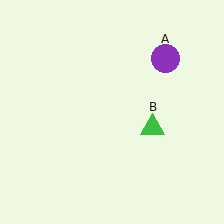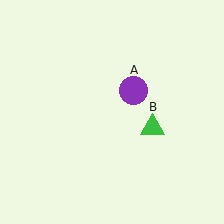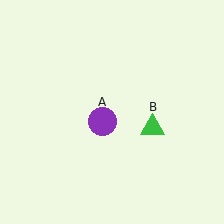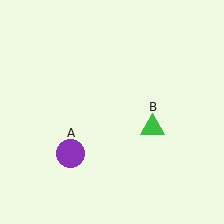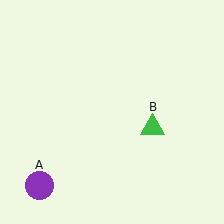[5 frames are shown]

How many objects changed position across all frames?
1 object changed position: purple circle (object A).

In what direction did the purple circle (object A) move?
The purple circle (object A) moved down and to the left.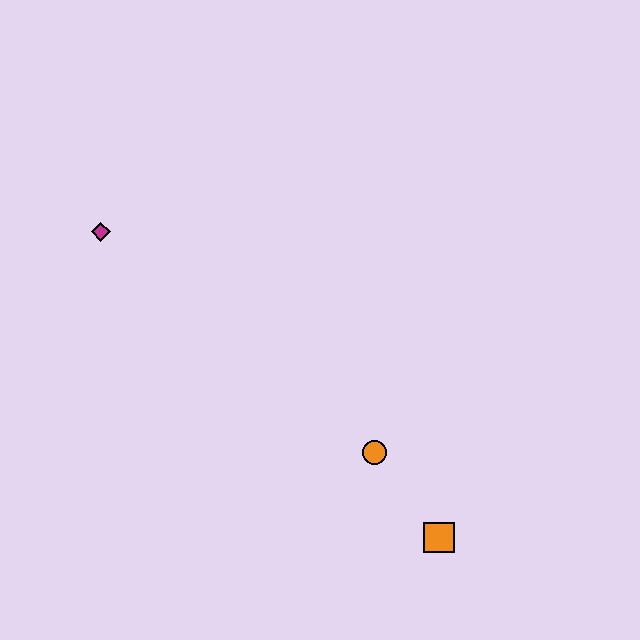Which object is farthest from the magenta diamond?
The orange square is farthest from the magenta diamond.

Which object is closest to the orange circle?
The orange square is closest to the orange circle.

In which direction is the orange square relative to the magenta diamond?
The orange square is to the right of the magenta diamond.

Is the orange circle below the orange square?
No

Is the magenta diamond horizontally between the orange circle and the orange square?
No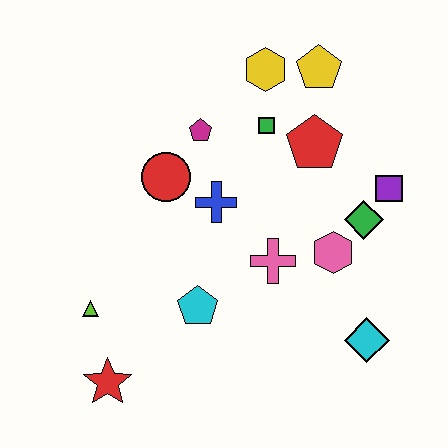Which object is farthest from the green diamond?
The red star is farthest from the green diamond.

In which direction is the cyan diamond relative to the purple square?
The cyan diamond is below the purple square.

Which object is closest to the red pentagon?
The green square is closest to the red pentagon.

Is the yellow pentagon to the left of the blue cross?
No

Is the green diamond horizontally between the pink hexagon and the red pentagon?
No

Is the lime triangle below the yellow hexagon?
Yes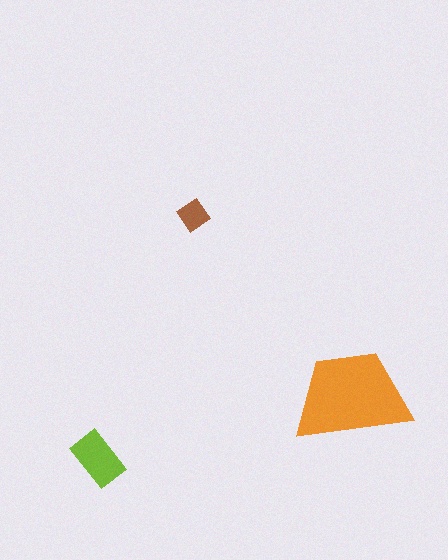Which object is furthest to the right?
The orange trapezoid is rightmost.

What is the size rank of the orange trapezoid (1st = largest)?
1st.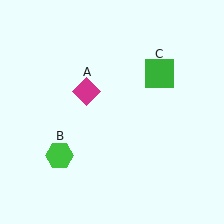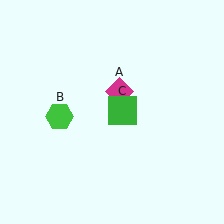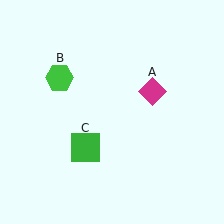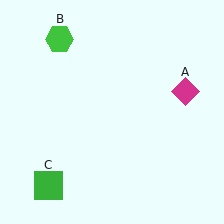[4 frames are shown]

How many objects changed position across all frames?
3 objects changed position: magenta diamond (object A), green hexagon (object B), green square (object C).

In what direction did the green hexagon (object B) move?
The green hexagon (object B) moved up.